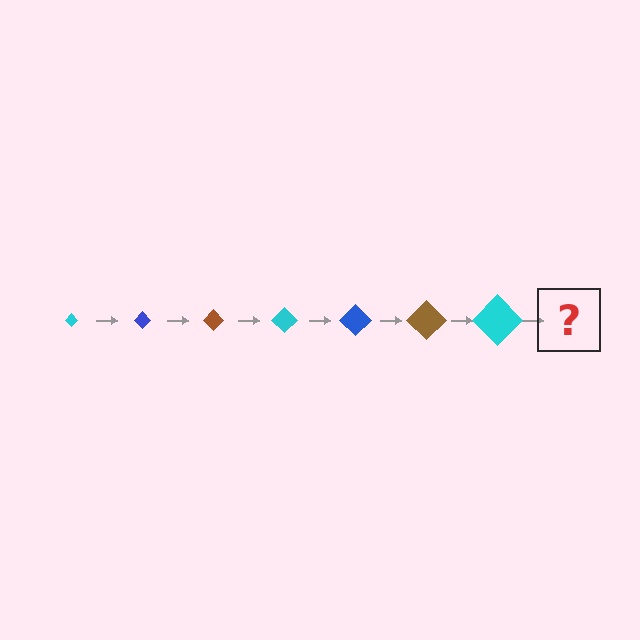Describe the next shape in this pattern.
It should be a blue diamond, larger than the previous one.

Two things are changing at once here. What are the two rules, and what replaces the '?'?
The two rules are that the diamond grows larger each step and the color cycles through cyan, blue, and brown. The '?' should be a blue diamond, larger than the previous one.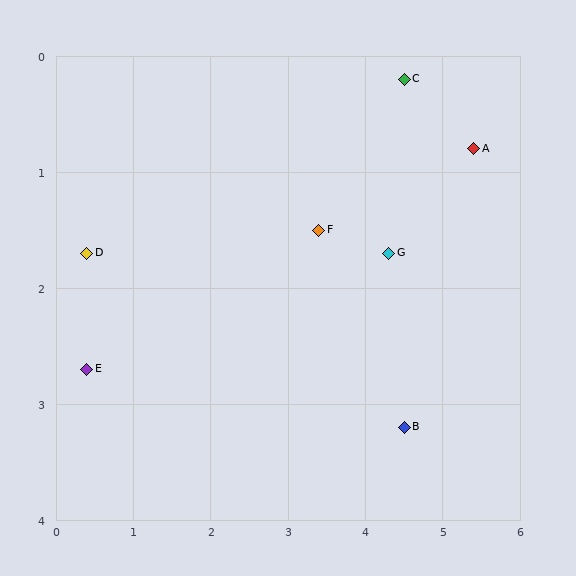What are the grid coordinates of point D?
Point D is at approximately (0.4, 1.7).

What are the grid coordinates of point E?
Point E is at approximately (0.4, 2.7).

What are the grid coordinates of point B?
Point B is at approximately (4.5, 3.2).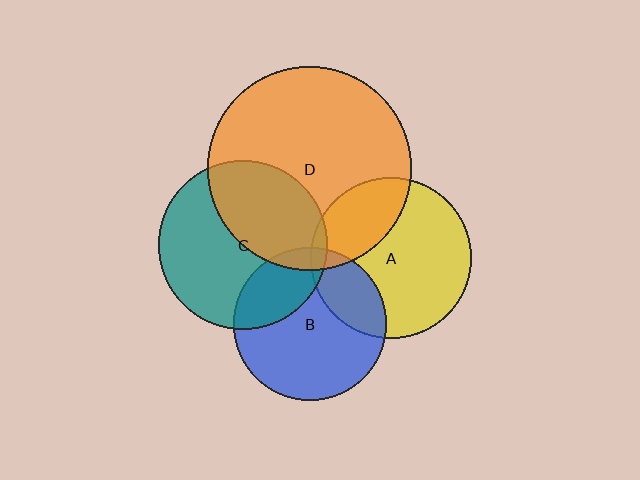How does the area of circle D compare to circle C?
Approximately 1.5 times.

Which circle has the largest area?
Circle D (orange).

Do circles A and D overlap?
Yes.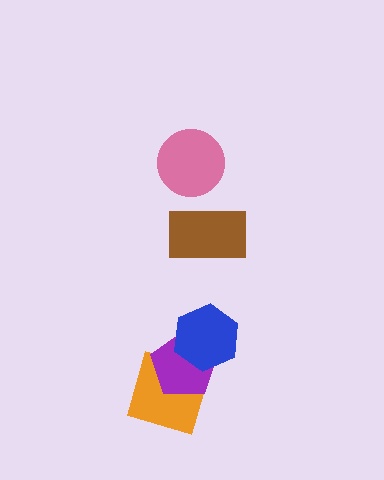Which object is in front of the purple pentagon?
The blue hexagon is in front of the purple pentagon.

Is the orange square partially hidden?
Yes, it is partially covered by another shape.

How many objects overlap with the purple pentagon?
2 objects overlap with the purple pentagon.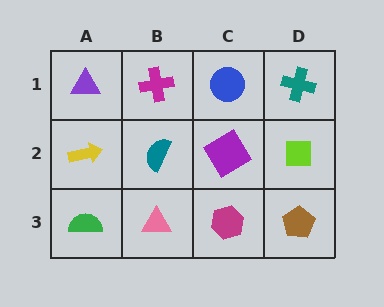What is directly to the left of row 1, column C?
A magenta cross.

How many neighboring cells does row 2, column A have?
3.